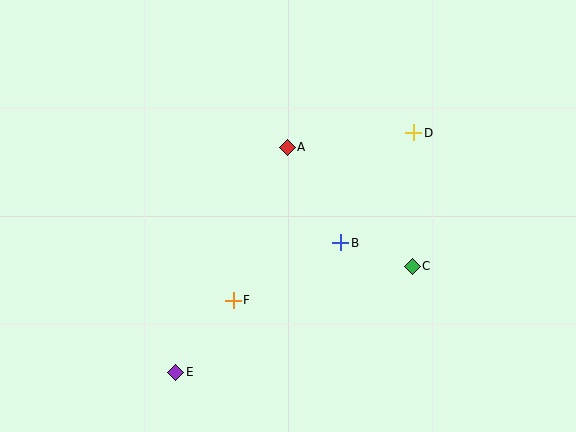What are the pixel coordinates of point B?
Point B is at (341, 243).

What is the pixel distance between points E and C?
The distance between E and C is 259 pixels.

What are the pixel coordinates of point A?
Point A is at (287, 147).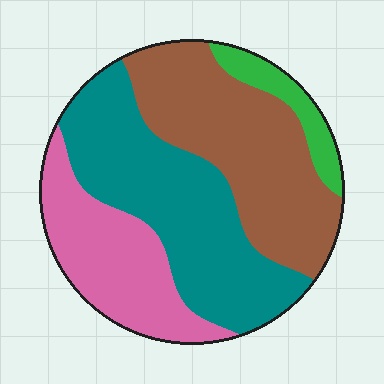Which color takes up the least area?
Green, at roughly 5%.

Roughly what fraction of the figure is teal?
Teal covers 36% of the figure.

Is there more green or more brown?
Brown.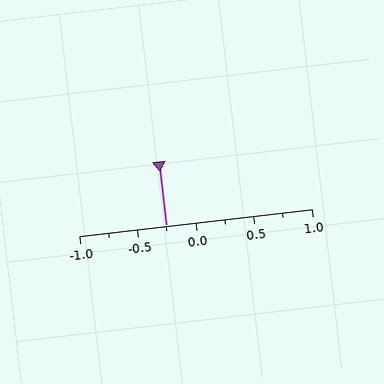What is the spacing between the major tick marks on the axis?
The major ticks are spaced 0.5 apart.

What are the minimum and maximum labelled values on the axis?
The axis runs from -1.0 to 1.0.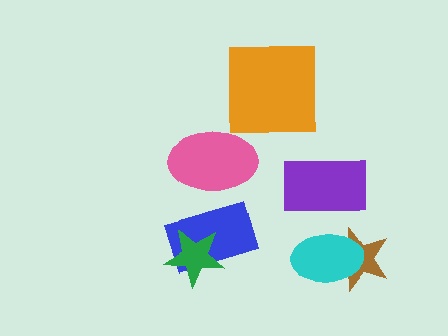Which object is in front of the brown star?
The cyan ellipse is in front of the brown star.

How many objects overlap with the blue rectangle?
2 objects overlap with the blue rectangle.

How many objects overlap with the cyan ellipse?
1 object overlaps with the cyan ellipse.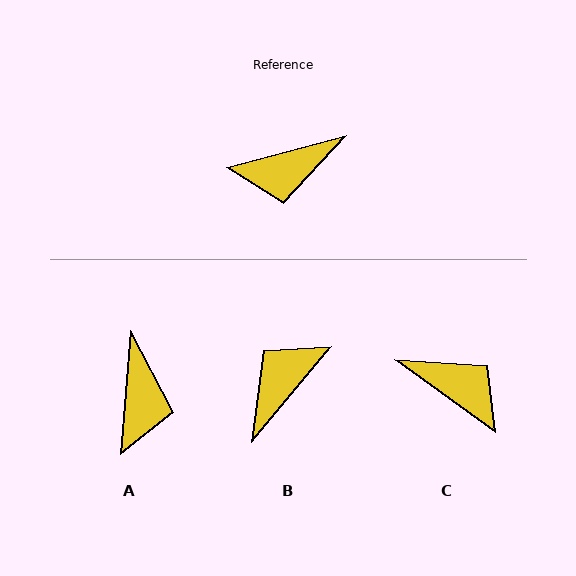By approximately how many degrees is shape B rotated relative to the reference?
Approximately 145 degrees clockwise.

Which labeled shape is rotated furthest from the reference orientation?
B, about 145 degrees away.